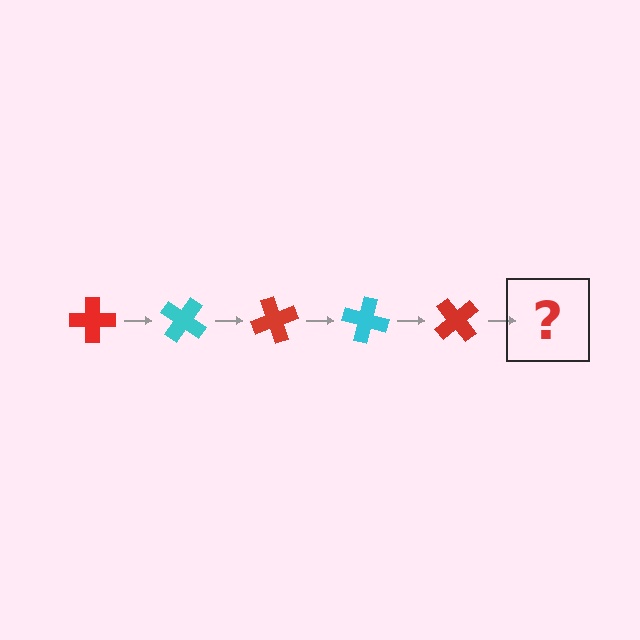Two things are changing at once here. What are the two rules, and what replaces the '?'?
The two rules are that it rotates 35 degrees each step and the color cycles through red and cyan. The '?' should be a cyan cross, rotated 175 degrees from the start.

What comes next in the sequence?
The next element should be a cyan cross, rotated 175 degrees from the start.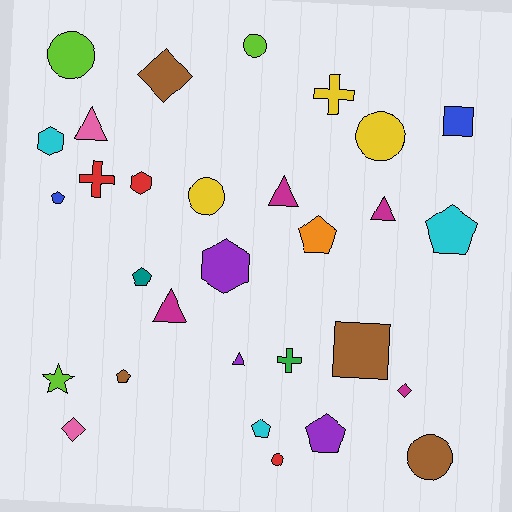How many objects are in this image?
There are 30 objects.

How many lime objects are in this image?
There are 3 lime objects.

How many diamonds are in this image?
There are 3 diamonds.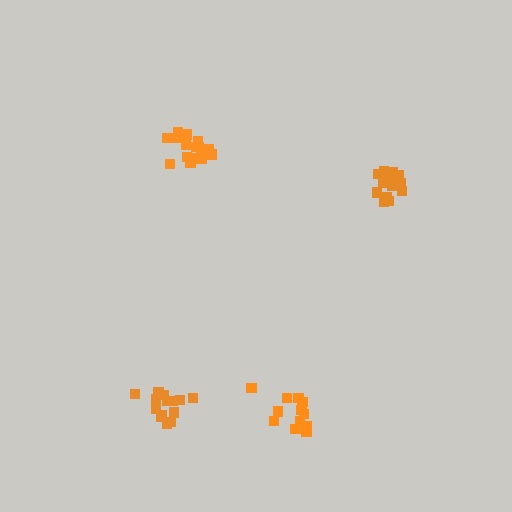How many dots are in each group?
Group 1: 17 dots, Group 2: 16 dots, Group 3: 12 dots, Group 4: 14 dots (59 total).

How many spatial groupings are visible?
There are 4 spatial groupings.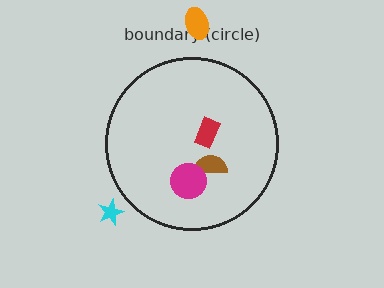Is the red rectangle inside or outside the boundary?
Inside.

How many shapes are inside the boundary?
3 inside, 2 outside.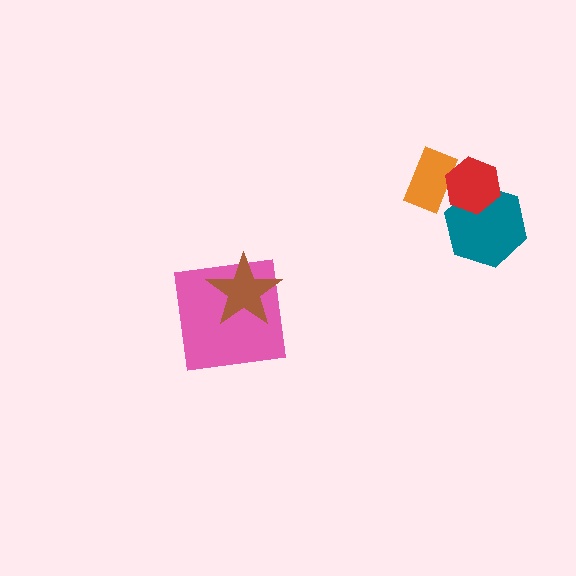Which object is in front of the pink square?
The brown star is in front of the pink square.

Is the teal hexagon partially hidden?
Yes, it is partially covered by another shape.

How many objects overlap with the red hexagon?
2 objects overlap with the red hexagon.